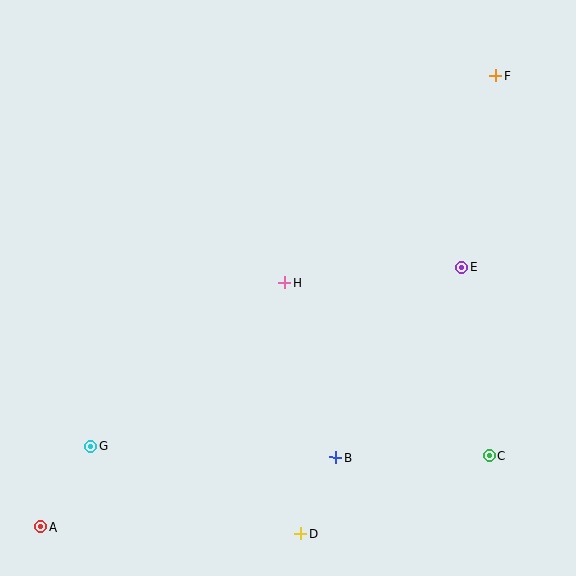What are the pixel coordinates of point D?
Point D is at (301, 534).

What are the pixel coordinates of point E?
Point E is at (462, 267).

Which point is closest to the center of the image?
Point H at (285, 283) is closest to the center.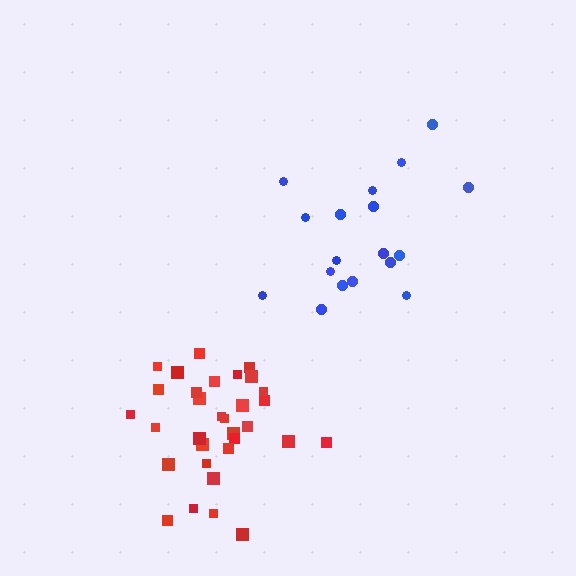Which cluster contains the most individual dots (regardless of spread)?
Red (32).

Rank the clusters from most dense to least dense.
red, blue.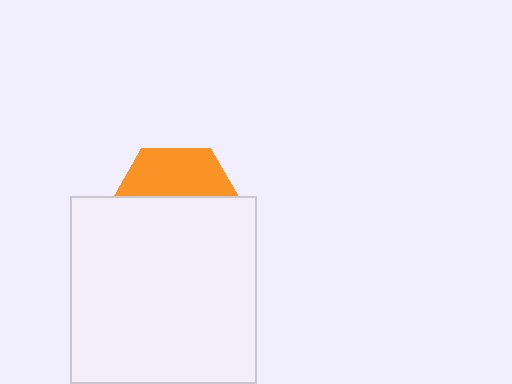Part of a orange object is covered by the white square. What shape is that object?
It is a hexagon.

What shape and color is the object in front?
The object in front is a white square.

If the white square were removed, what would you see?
You would see the complete orange hexagon.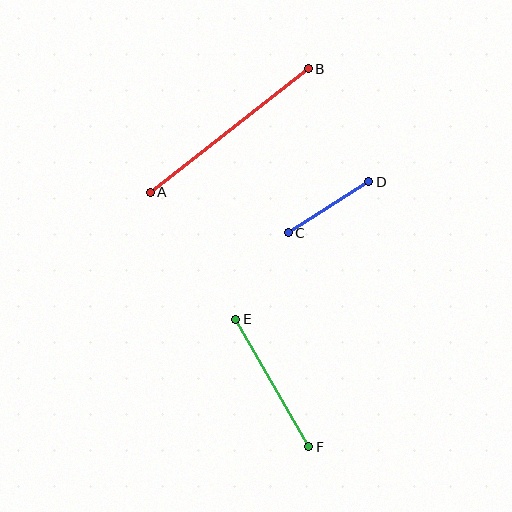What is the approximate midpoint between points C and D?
The midpoint is at approximately (328, 207) pixels.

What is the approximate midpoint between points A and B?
The midpoint is at approximately (229, 130) pixels.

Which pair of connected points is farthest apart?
Points A and B are farthest apart.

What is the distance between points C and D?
The distance is approximately 95 pixels.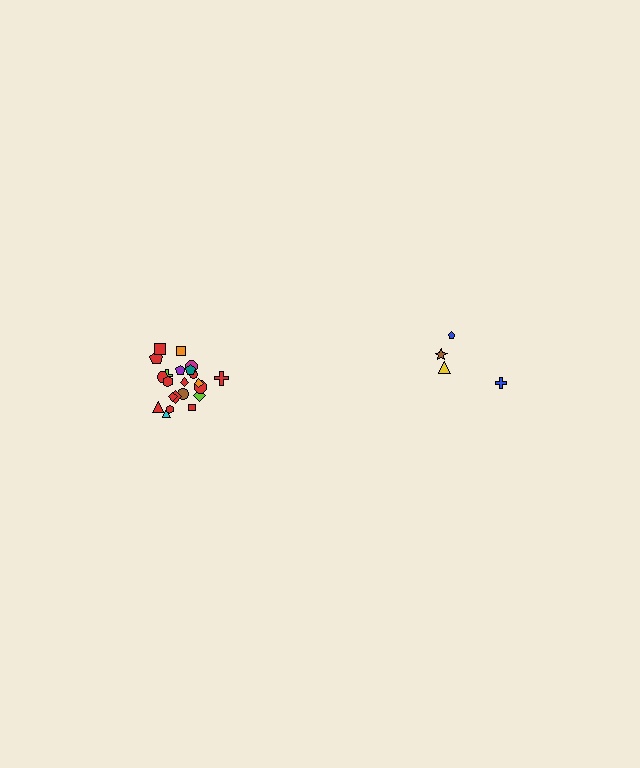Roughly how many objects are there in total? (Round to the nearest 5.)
Roughly 25 objects in total.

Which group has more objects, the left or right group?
The left group.